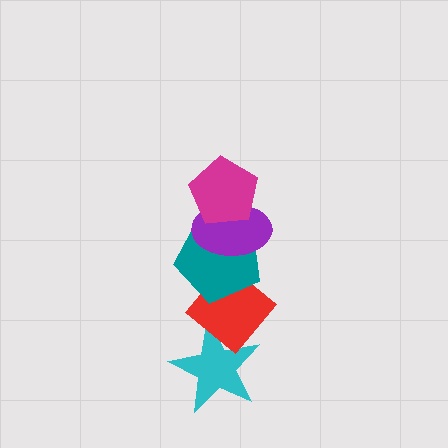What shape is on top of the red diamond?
The teal pentagon is on top of the red diamond.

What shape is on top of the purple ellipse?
The magenta pentagon is on top of the purple ellipse.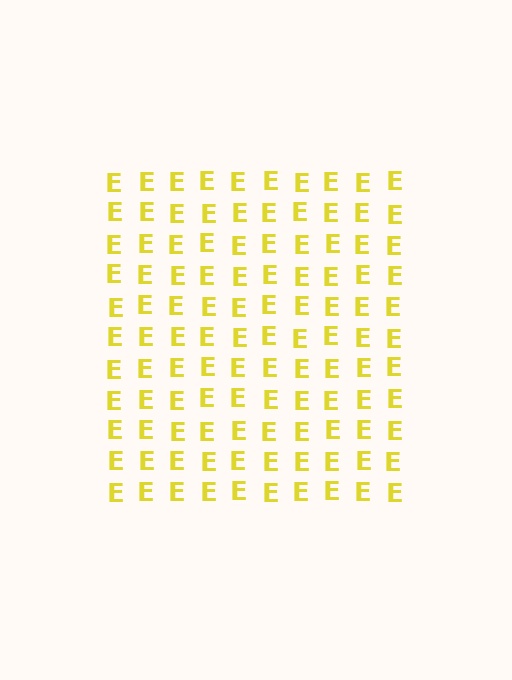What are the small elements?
The small elements are letter E's.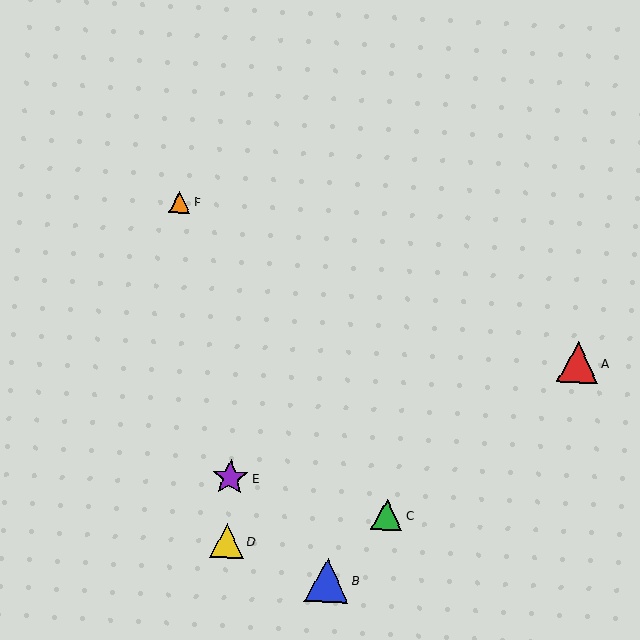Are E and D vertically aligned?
Yes, both are at x≈230.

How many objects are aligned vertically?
2 objects (D, E) are aligned vertically.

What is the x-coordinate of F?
Object F is at x≈180.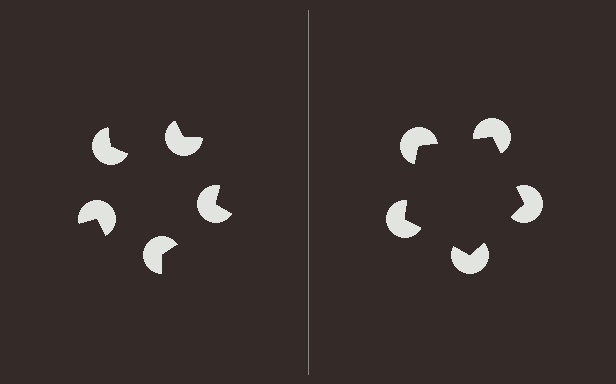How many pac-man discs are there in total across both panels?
10 — 5 on each side.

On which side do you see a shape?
An illusory pentagon appears on the right side. On the left side the wedge cuts are rotated, so no coherent shape forms.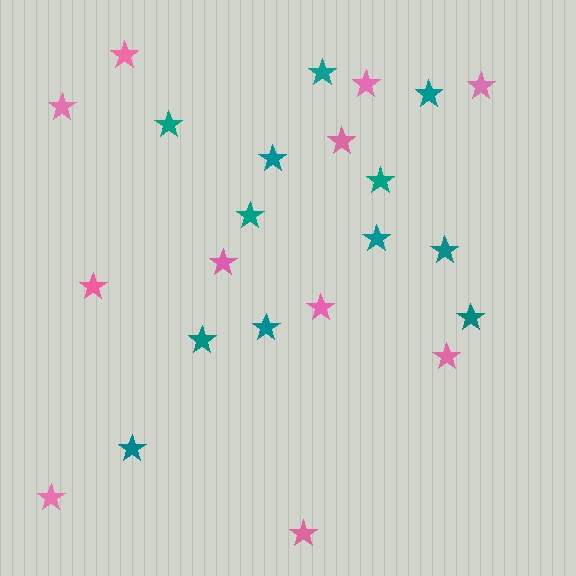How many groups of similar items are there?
There are 2 groups: one group of teal stars (12) and one group of pink stars (11).